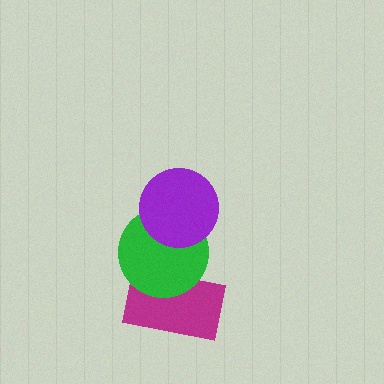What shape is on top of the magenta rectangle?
The green circle is on top of the magenta rectangle.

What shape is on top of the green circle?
The purple circle is on top of the green circle.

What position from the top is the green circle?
The green circle is 2nd from the top.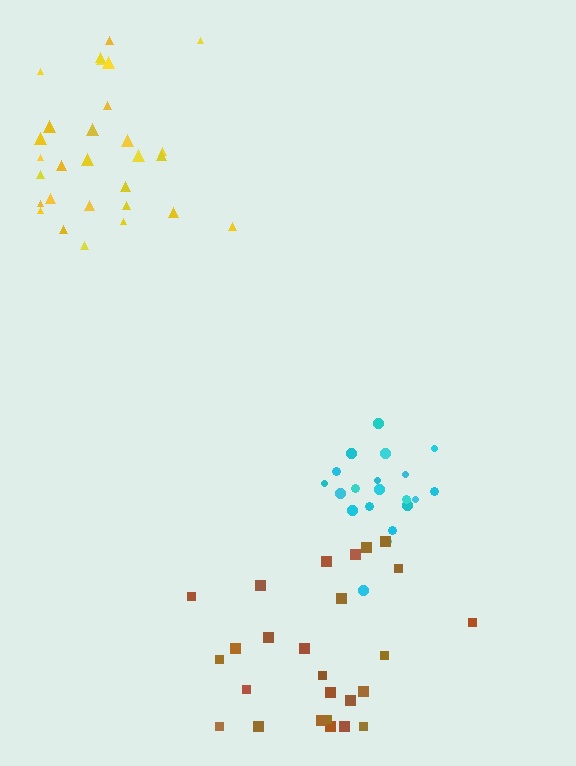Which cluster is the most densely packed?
Cyan.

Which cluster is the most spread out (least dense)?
Brown.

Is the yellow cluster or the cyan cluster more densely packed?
Cyan.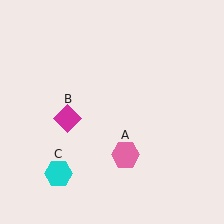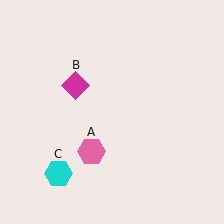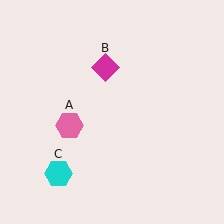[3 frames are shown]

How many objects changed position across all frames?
2 objects changed position: pink hexagon (object A), magenta diamond (object B).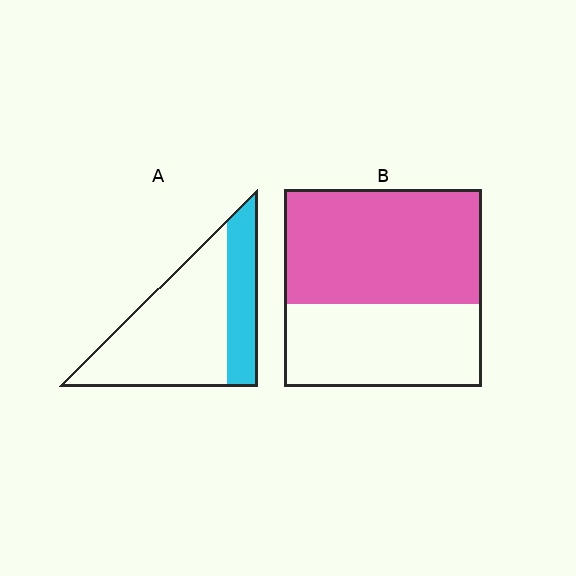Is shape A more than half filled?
No.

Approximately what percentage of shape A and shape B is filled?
A is approximately 30% and B is approximately 60%.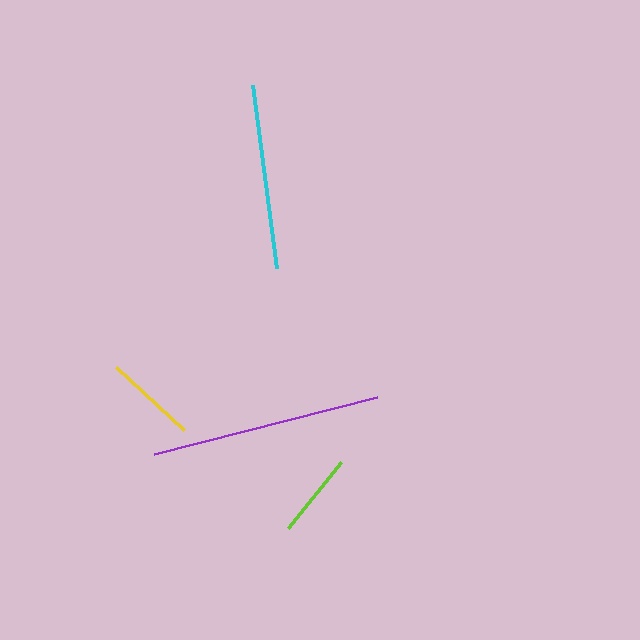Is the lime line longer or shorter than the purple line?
The purple line is longer than the lime line.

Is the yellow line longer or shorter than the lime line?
The yellow line is longer than the lime line.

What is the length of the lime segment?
The lime segment is approximately 85 pixels long.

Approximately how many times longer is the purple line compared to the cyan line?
The purple line is approximately 1.2 times the length of the cyan line.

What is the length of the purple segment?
The purple segment is approximately 230 pixels long.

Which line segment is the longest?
The purple line is the longest at approximately 230 pixels.